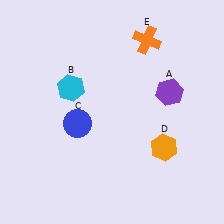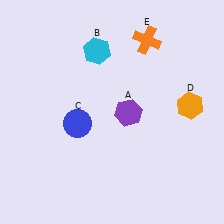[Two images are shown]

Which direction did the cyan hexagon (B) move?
The cyan hexagon (B) moved up.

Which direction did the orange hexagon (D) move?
The orange hexagon (D) moved up.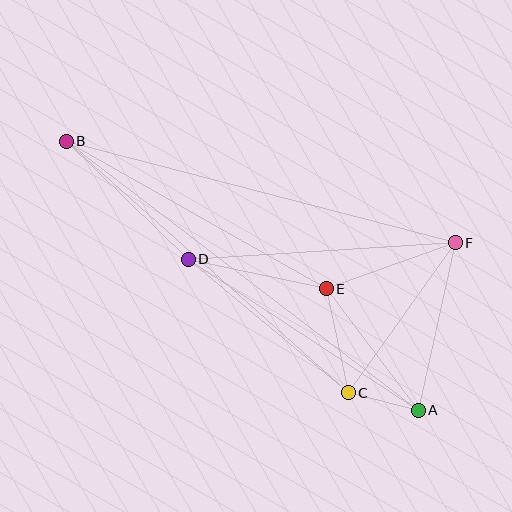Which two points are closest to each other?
Points A and C are closest to each other.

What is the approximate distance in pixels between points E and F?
The distance between E and F is approximately 137 pixels.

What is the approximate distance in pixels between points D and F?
The distance between D and F is approximately 268 pixels.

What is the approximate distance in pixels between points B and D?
The distance between B and D is approximately 169 pixels.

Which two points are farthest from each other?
Points A and B are farthest from each other.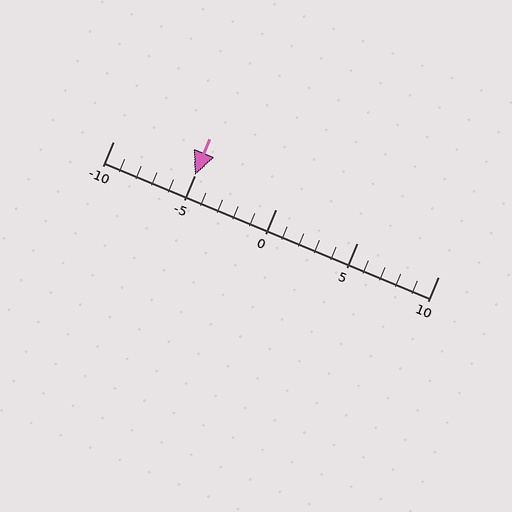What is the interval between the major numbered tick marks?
The major tick marks are spaced 5 units apart.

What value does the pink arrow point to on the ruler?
The pink arrow points to approximately -5.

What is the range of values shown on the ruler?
The ruler shows values from -10 to 10.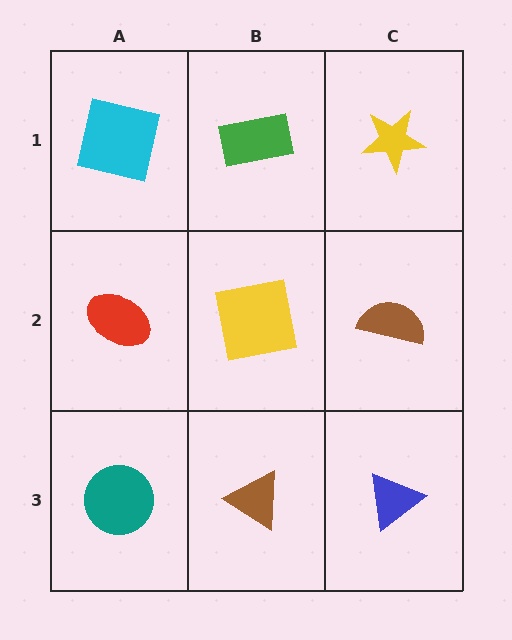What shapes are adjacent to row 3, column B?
A yellow square (row 2, column B), a teal circle (row 3, column A), a blue triangle (row 3, column C).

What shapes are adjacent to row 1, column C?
A brown semicircle (row 2, column C), a green rectangle (row 1, column B).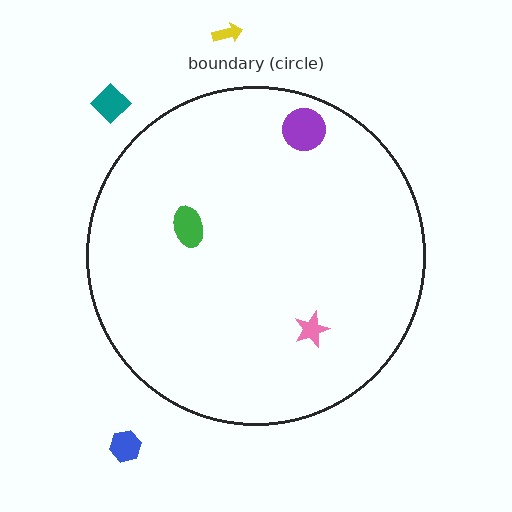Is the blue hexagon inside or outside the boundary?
Outside.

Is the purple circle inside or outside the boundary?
Inside.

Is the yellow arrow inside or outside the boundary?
Outside.